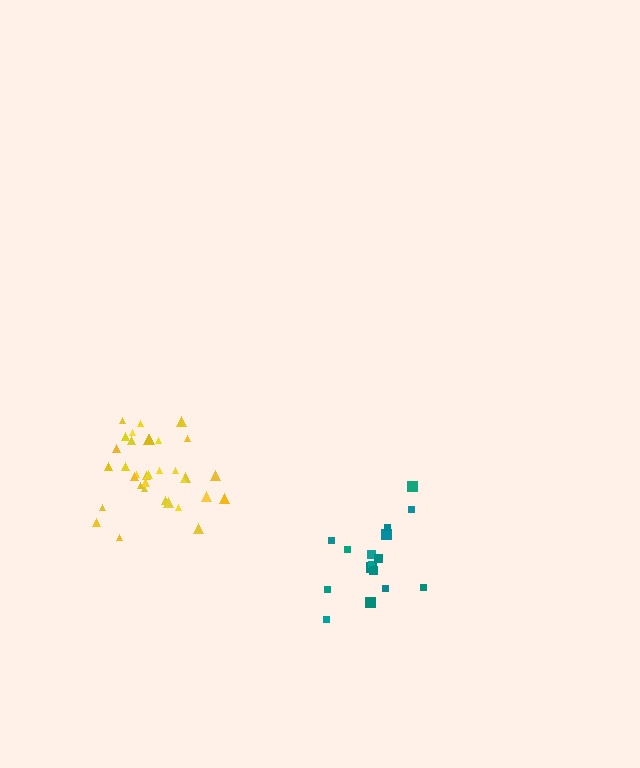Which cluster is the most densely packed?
Yellow.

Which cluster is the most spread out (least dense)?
Teal.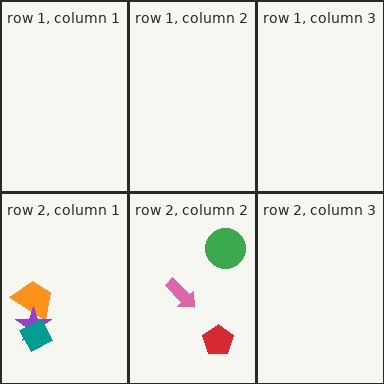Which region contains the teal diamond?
The row 2, column 1 region.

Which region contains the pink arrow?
The row 2, column 2 region.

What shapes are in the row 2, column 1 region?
The orange trapezoid, the purple star, the teal diamond.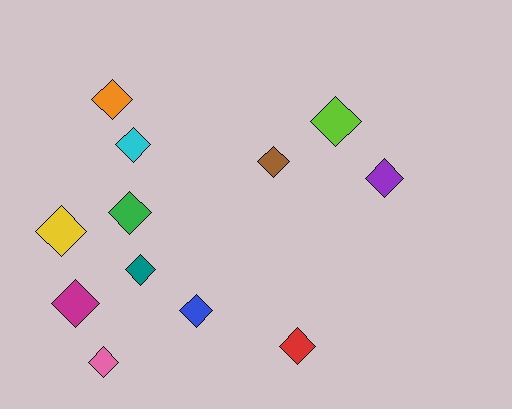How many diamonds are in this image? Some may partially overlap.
There are 12 diamonds.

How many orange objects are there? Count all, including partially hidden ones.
There is 1 orange object.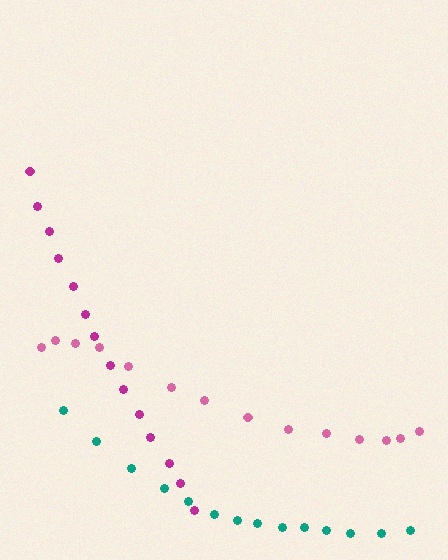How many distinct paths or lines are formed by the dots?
There are 3 distinct paths.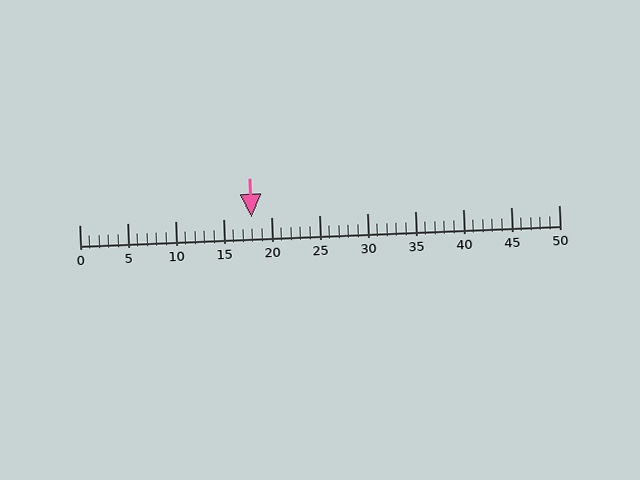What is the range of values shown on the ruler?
The ruler shows values from 0 to 50.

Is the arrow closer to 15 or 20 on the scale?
The arrow is closer to 20.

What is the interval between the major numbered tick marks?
The major tick marks are spaced 5 units apart.